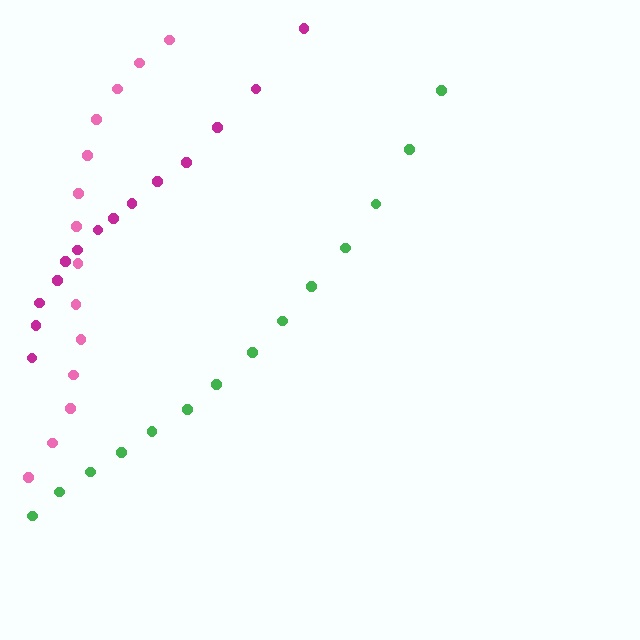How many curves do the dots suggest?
There are 3 distinct paths.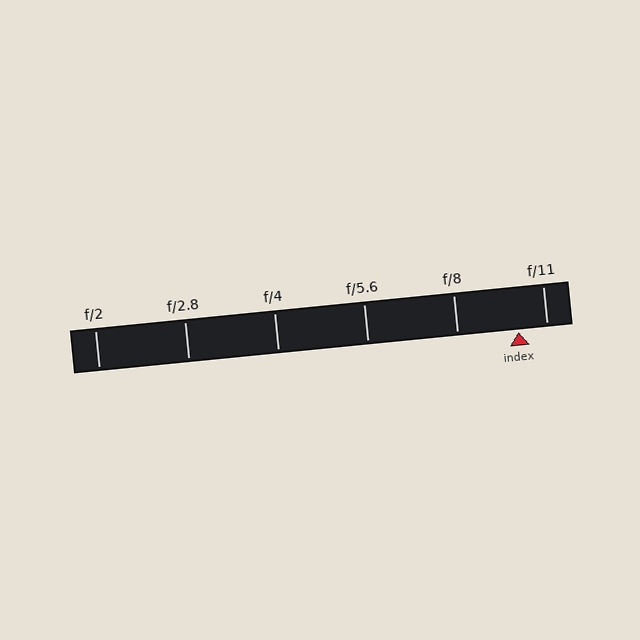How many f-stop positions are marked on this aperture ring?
There are 6 f-stop positions marked.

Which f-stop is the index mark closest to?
The index mark is closest to f/11.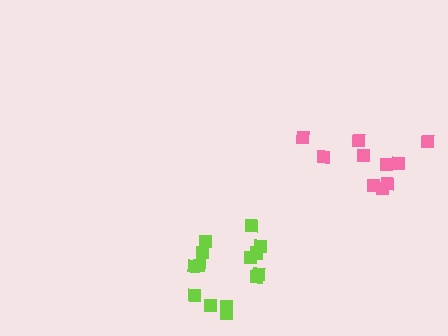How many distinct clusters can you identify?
There are 2 distinct clusters.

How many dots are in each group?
Group 1: 14 dots, Group 2: 10 dots (24 total).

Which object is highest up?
The pink cluster is topmost.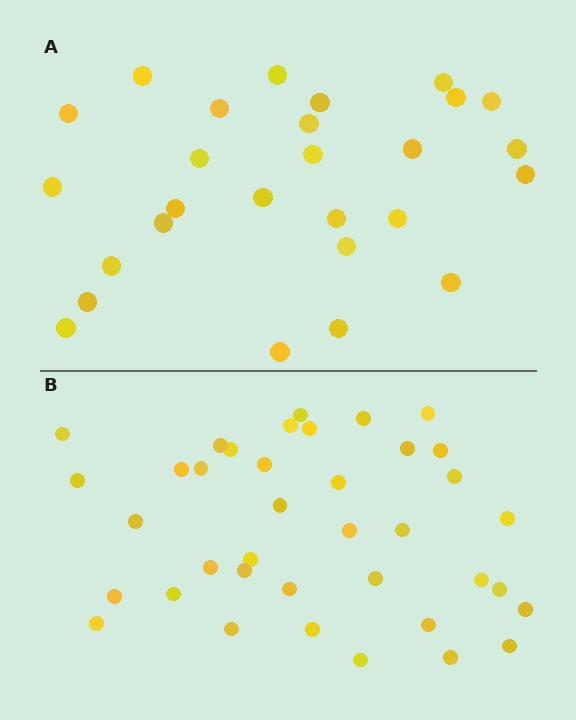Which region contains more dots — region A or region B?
Region B (the bottom region) has more dots.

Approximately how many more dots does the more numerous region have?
Region B has roughly 12 or so more dots than region A.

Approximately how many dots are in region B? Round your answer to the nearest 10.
About 40 dots. (The exact count is 38, which rounds to 40.)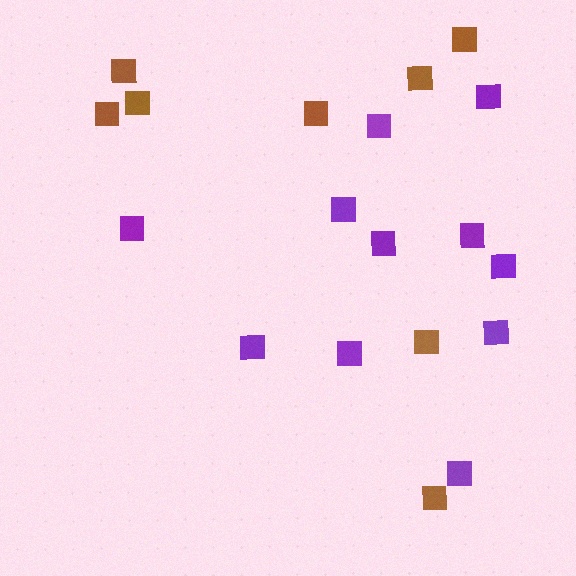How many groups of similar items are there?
There are 2 groups: one group of brown squares (8) and one group of purple squares (11).